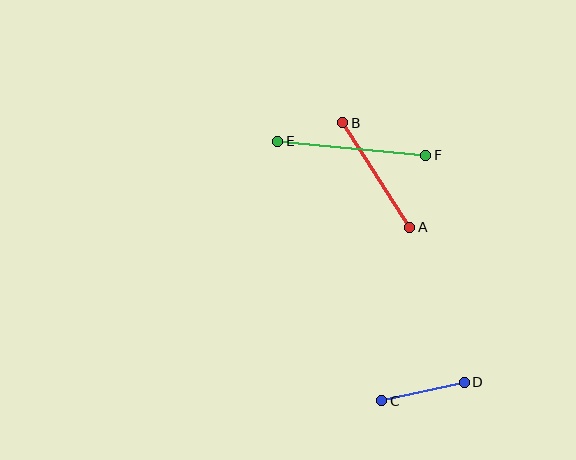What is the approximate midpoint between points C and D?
The midpoint is at approximately (423, 392) pixels.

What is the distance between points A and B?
The distance is approximately 124 pixels.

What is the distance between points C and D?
The distance is approximately 84 pixels.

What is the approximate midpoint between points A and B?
The midpoint is at approximately (376, 175) pixels.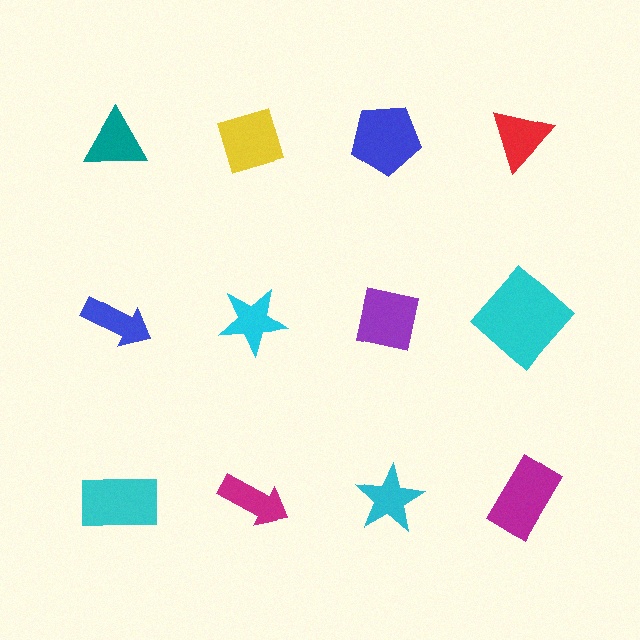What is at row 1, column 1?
A teal triangle.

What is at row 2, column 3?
A purple square.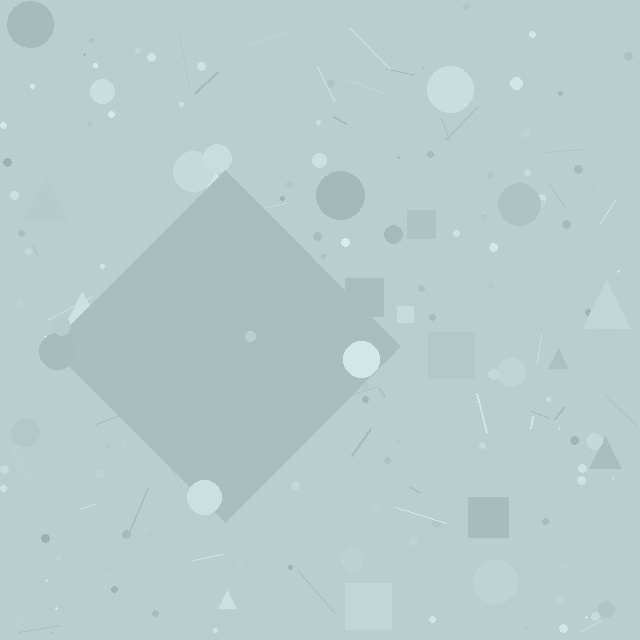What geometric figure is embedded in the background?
A diamond is embedded in the background.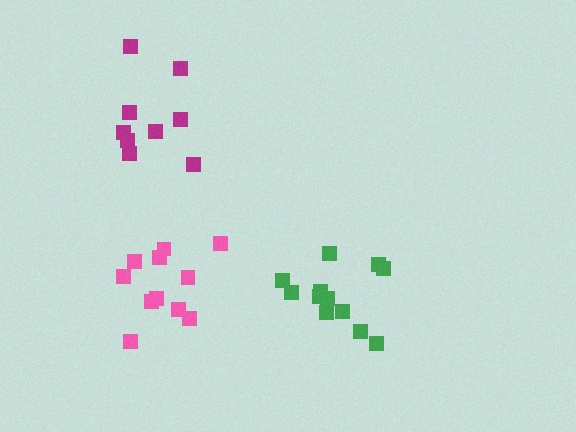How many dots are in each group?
Group 1: 11 dots, Group 2: 12 dots, Group 3: 9 dots (32 total).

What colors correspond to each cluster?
The clusters are colored: pink, green, magenta.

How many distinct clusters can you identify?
There are 3 distinct clusters.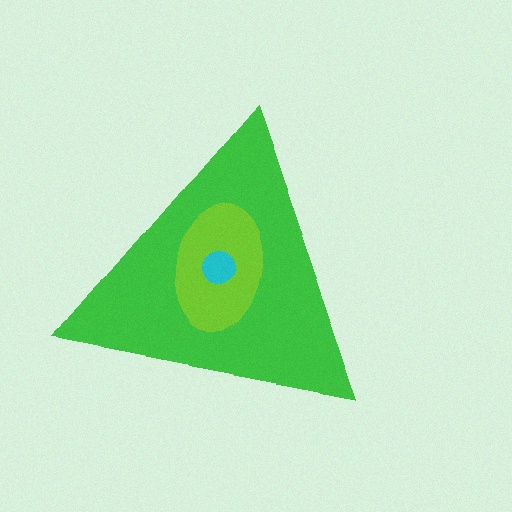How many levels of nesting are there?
3.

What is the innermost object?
The cyan circle.